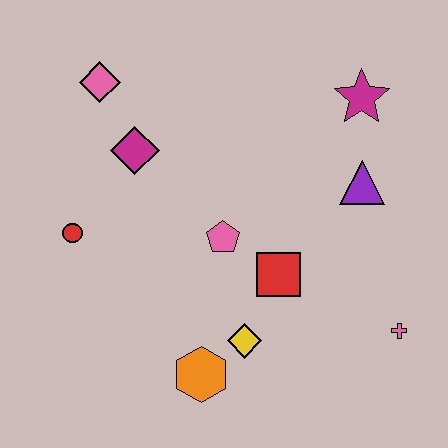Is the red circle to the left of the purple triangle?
Yes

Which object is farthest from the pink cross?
The pink diamond is farthest from the pink cross.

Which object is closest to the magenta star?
The purple triangle is closest to the magenta star.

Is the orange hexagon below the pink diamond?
Yes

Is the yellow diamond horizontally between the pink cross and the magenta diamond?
Yes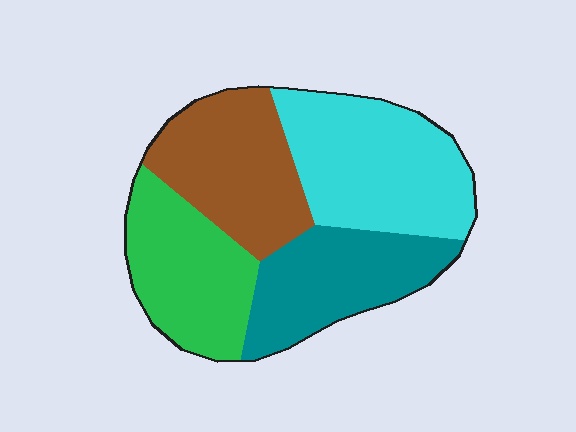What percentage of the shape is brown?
Brown covers 24% of the shape.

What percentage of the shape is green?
Green covers 23% of the shape.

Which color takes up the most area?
Cyan, at roughly 30%.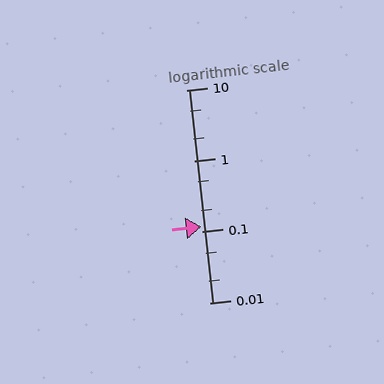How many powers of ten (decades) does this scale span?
The scale spans 3 decades, from 0.01 to 10.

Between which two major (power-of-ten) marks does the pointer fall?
The pointer is between 0.1 and 1.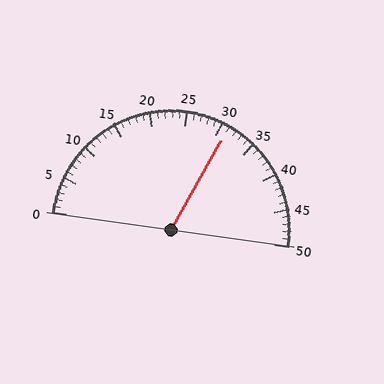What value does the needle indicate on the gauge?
The needle indicates approximately 31.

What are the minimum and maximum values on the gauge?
The gauge ranges from 0 to 50.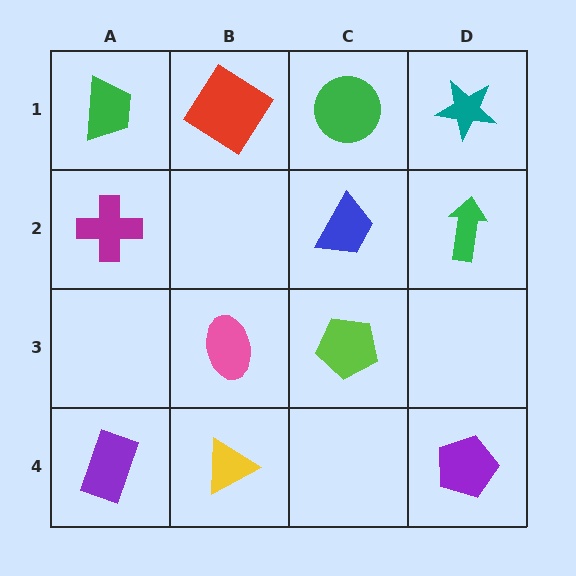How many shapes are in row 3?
2 shapes.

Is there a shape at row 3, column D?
No, that cell is empty.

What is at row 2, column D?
A green arrow.